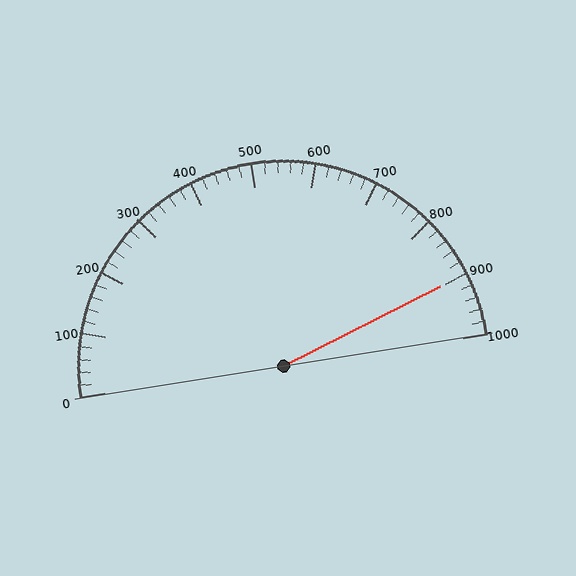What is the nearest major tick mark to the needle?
The nearest major tick mark is 900.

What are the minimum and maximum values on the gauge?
The gauge ranges from 0 to 1000.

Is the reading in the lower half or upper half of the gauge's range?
The reading is in the upper half of the range (0 to 1000).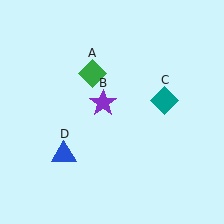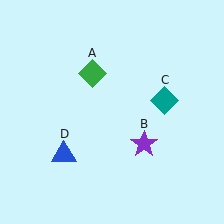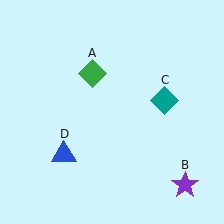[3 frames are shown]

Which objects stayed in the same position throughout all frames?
Green diamond (object A) and teal diamond (object C) and blue triangle (object D) remained stationary.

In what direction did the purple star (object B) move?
The purple star (object B) moved down and to the right.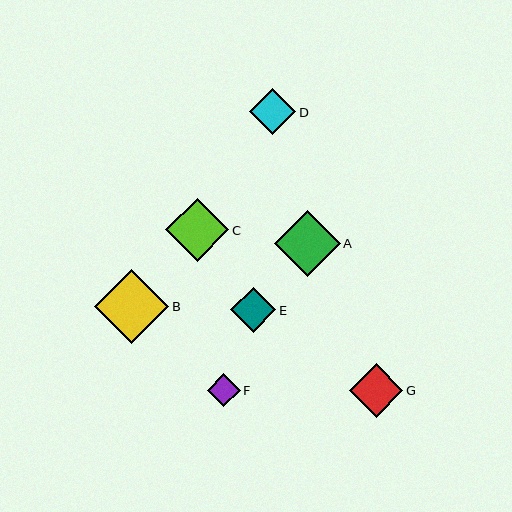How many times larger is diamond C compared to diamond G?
Diamond C is approximately 1.2 times the size of diamond G.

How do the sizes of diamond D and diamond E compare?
Diamond D and diamond E are approximately the same size.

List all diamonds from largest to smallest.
From largest to smallest: B, A, C, G, D, E, F.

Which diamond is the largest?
Diamond B is the largest with a size of approximately 74 pixels.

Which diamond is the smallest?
Diamond F is the smallest with a size of approximately 33 pixels.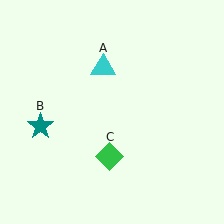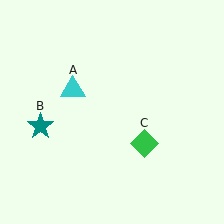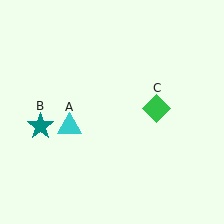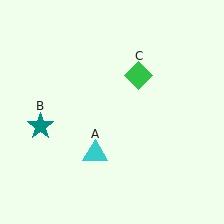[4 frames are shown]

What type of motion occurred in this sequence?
The cyan triangle (object A), green diamond (object C) rotated counterclockwise around the center of the scene.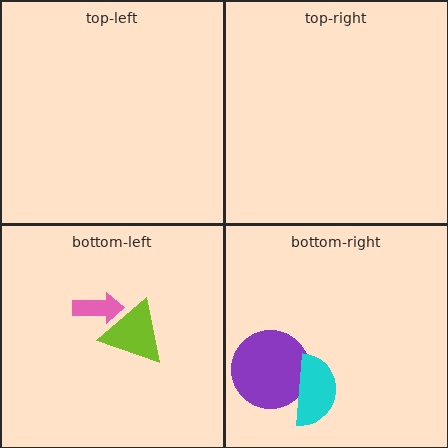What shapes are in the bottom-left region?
The pink arrow, the lime triangle.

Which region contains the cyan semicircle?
The bottom-right region.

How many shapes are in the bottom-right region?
2.